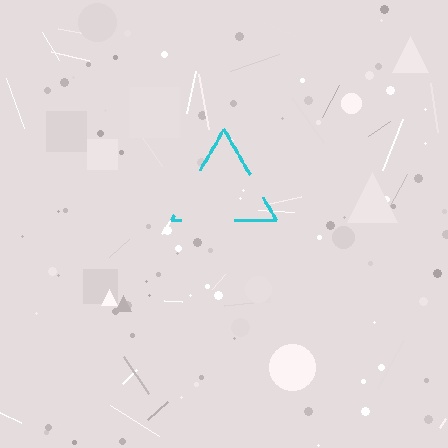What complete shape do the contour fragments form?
The contour fragments form a triangle.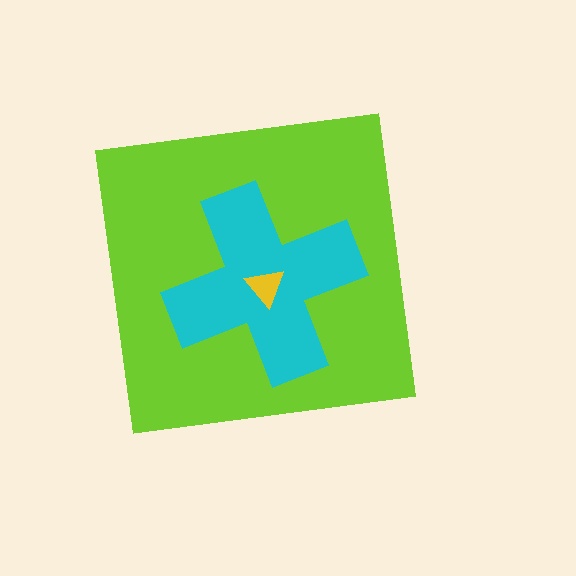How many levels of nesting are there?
3.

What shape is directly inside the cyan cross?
The yellow triangle.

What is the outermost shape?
The lime square.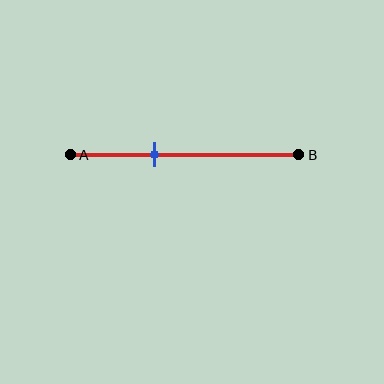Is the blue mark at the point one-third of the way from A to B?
No, the mark is at about 35% from A, not at the 33% one-third point.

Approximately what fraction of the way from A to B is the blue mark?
The blue mark is approximately 35% of the way from A to B.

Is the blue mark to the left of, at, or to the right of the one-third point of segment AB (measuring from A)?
The blue mark is to the right of the one-third point of segment AB.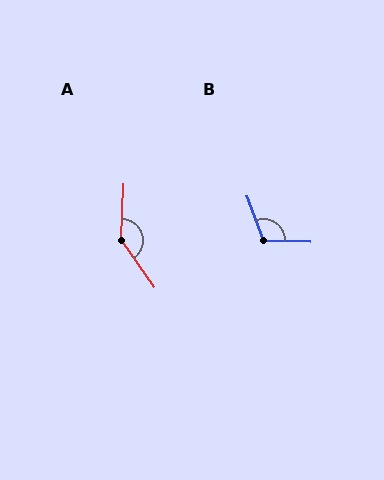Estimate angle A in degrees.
Approximately 142 degrees.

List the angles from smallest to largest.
B (112°), A (142°).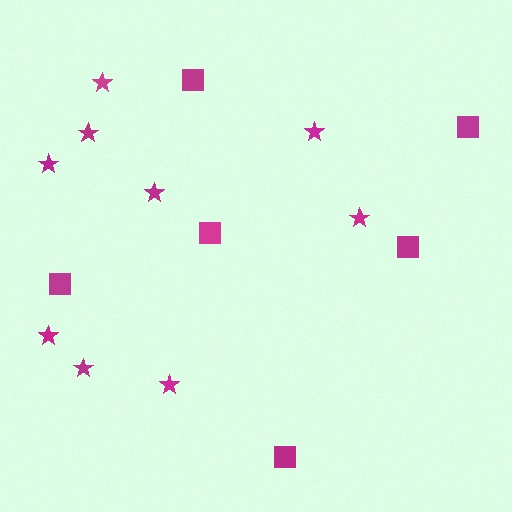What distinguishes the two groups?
There are 2 groups: one group of squares (6) and one group of stars (9).